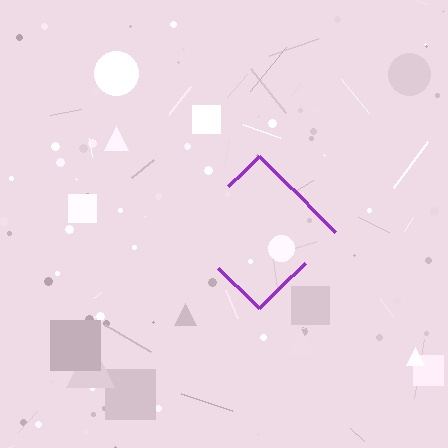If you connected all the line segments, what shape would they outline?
They would outline a diamond.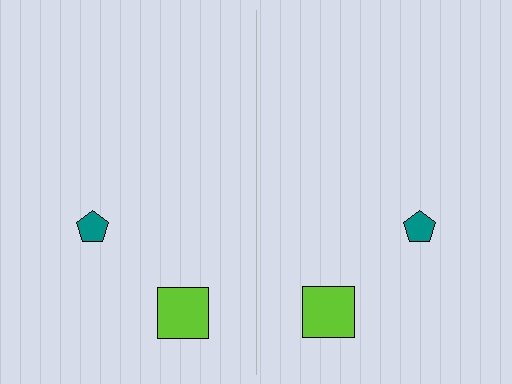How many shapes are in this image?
There are 4 shapes in this image.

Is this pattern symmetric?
Yes, this pattern has bilateral (reflection) symmetry.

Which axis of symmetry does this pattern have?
The pattern has a vertical axis of symmetry running through the center of the image.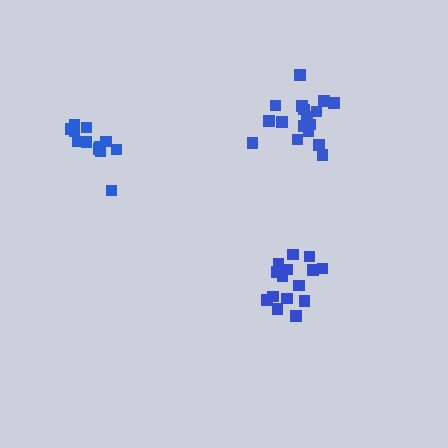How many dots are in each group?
Group 1: 17 dots, Group 2: 14 dots, Group 3: 15 dots (46 total).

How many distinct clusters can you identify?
There are 3 distinct clusters.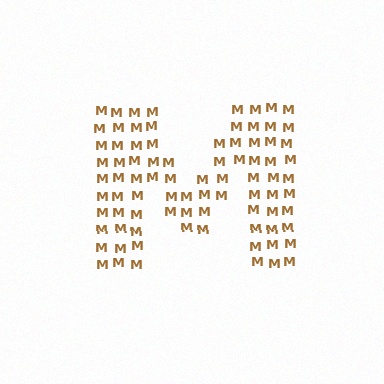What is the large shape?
The large shape is the letter M.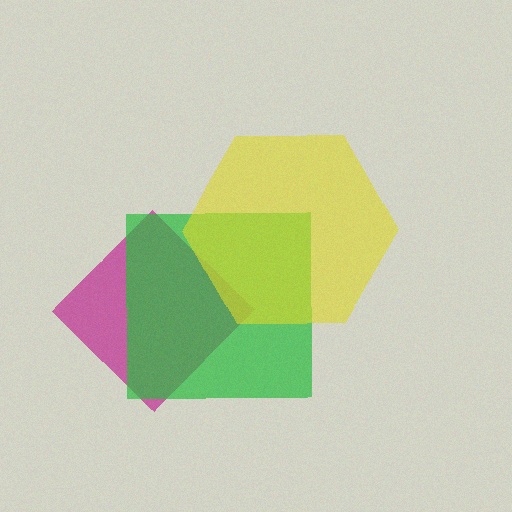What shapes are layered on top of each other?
The layered shapes are: a magenta diamond, a green square, a yellow hexagon.